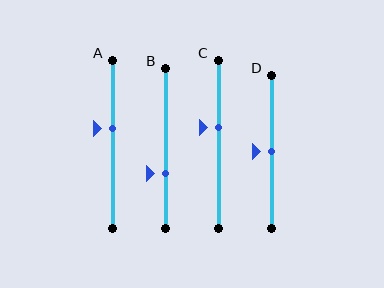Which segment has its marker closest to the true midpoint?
Segment D has its marker closest to the true midpoint.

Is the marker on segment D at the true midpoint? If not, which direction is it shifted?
Yes, the marker on segment D is at the true midpoint.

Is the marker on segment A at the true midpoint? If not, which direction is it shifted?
No, the marker on segment A is shifted upward by about 9% of the segment length.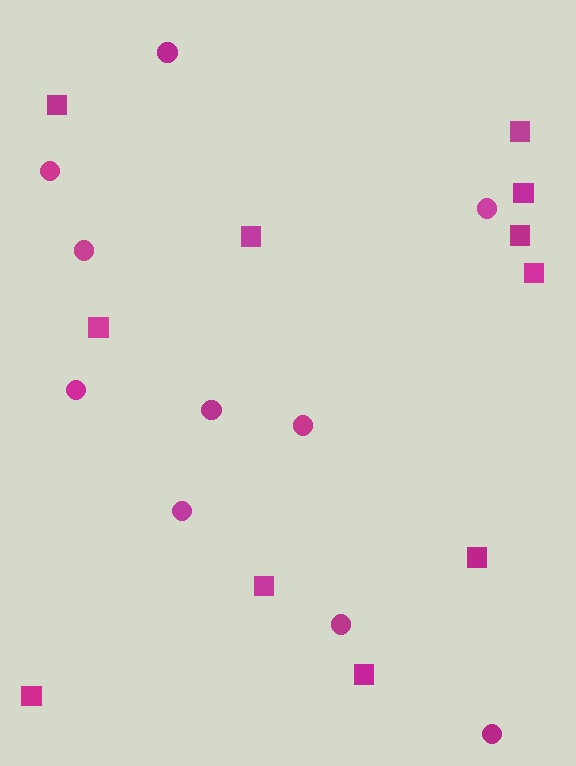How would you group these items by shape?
There are 2 groups: one group of squares (11) and one group of circles (10).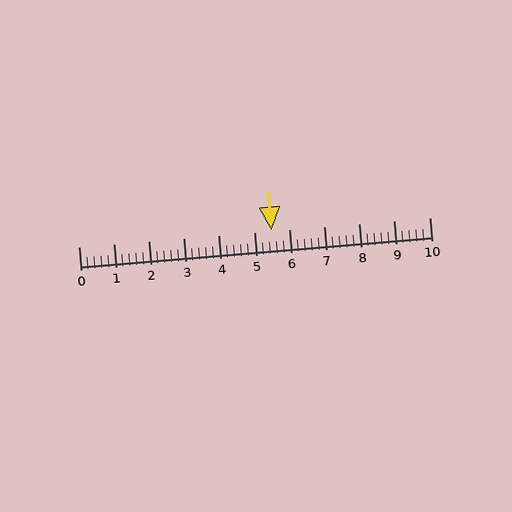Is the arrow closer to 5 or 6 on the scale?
The arrow is closer to 6.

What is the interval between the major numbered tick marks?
The major tick marks are spaced 1 units apart.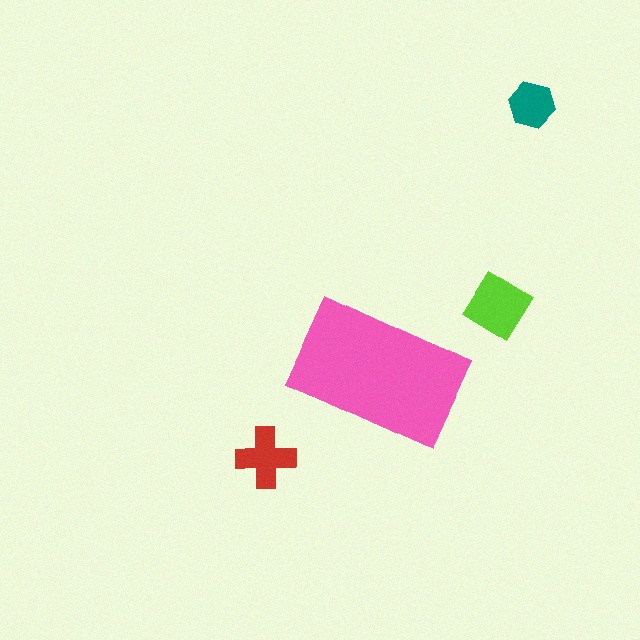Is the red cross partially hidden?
No, the red cross is fully visible.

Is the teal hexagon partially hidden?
No, the teal hexagon is fully visible.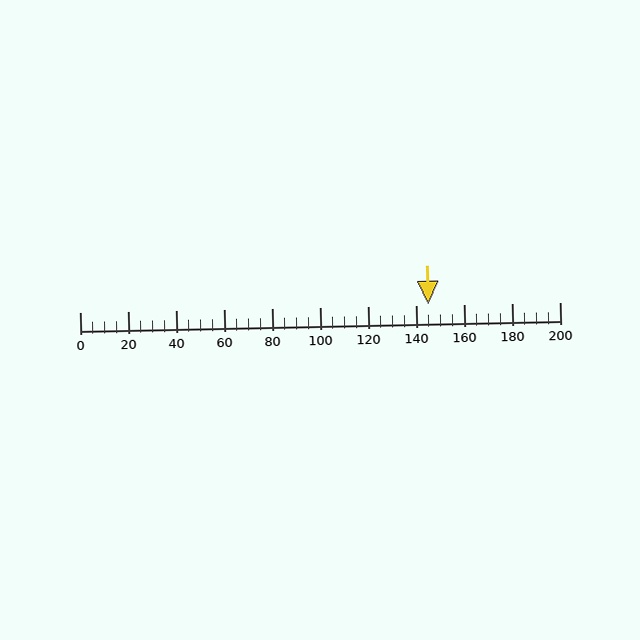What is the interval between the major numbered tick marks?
The major tick marks are spaced 20 units apart.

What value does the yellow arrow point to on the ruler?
The yellow arrow points to approximately 145.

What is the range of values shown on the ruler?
The ruler shows values from 0 to 200.